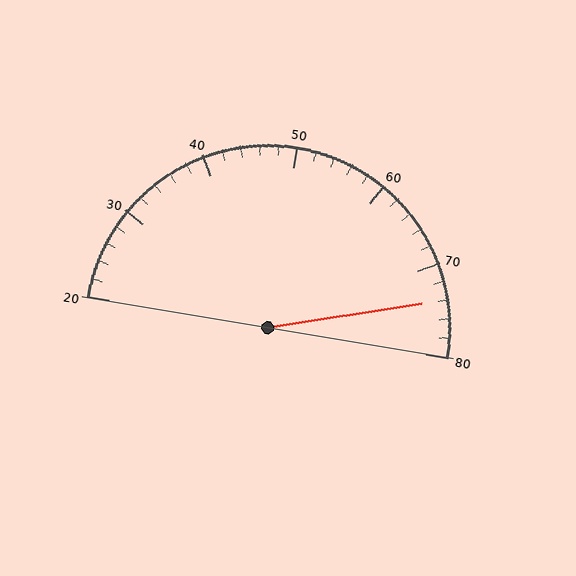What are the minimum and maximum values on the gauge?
The gauge ranges from 20 to 80.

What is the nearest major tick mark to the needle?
The nearest major tick mark is 70.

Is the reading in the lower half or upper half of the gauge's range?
The reading is in the upper half of the range (20 to 80).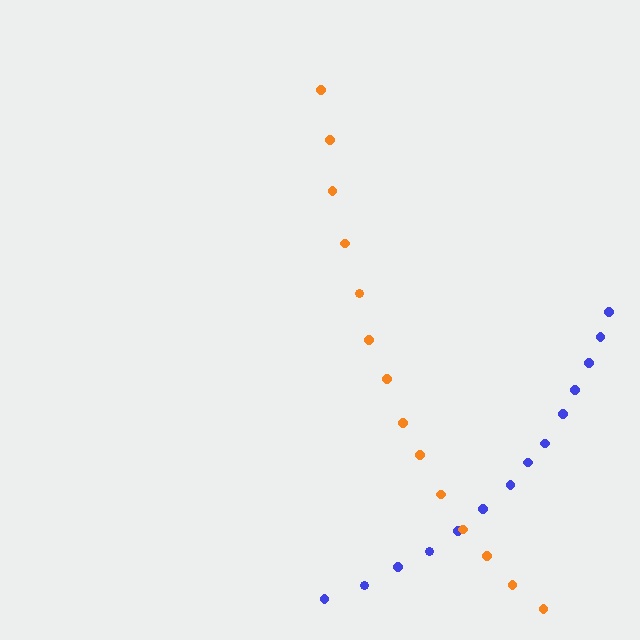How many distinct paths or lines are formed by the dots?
There are 2 distinct paths.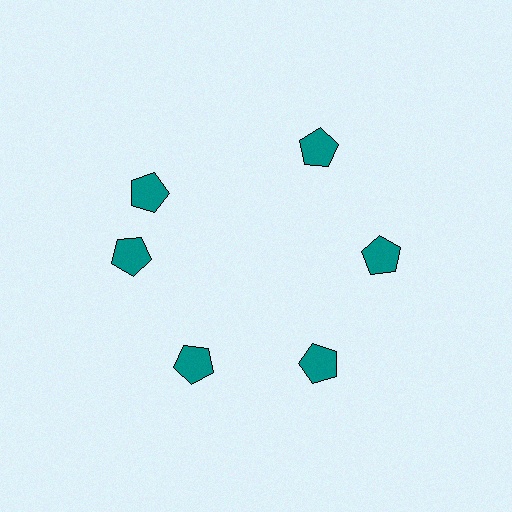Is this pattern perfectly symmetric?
No. The 6 teal pentagons are arranged in a ring, but one element near the 11 o'clock position is rotated out of alignment along the ring, breaking the 6-fold rotational symmetry.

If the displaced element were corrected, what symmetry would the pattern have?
It would have 6-fold rotational symmetry — the pattern would map onto itself every 60 degrees.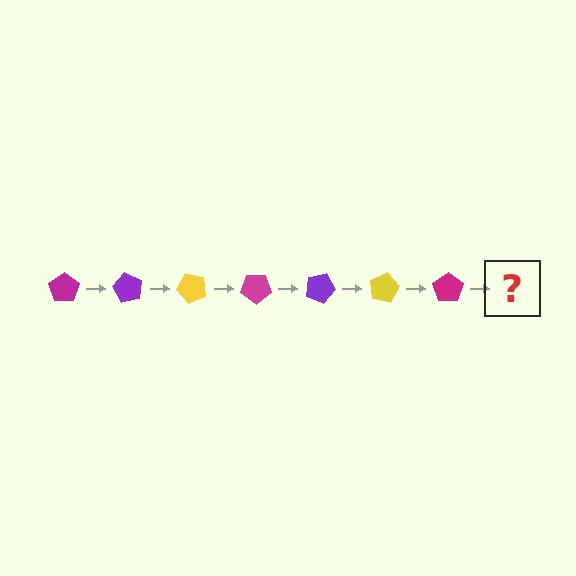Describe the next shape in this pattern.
It should be a purple pentagon, rotated 420 degrees from the start.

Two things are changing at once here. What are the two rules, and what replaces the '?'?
The two rules are that it rotates 60 degrees each step and the color cycles through magenta, purple, and yellow. The '?' should be a purple pentagon, rotated 420 degrees from the start.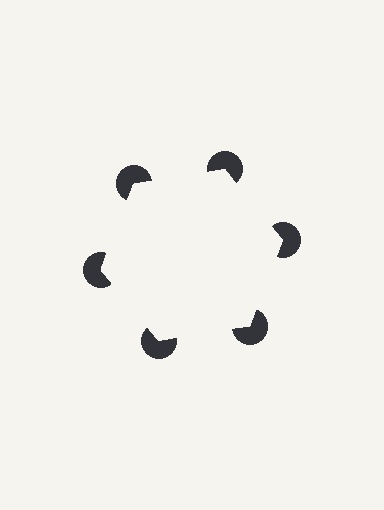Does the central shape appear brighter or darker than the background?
It typically appears slightly brighter than the background, even though no actual brightness change is drawn.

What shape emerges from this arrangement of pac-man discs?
An illusory hexagon — its edges are inferred from the aligned wedge cuts in the pac-man discs, not physically drawn.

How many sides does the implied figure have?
6 sides.